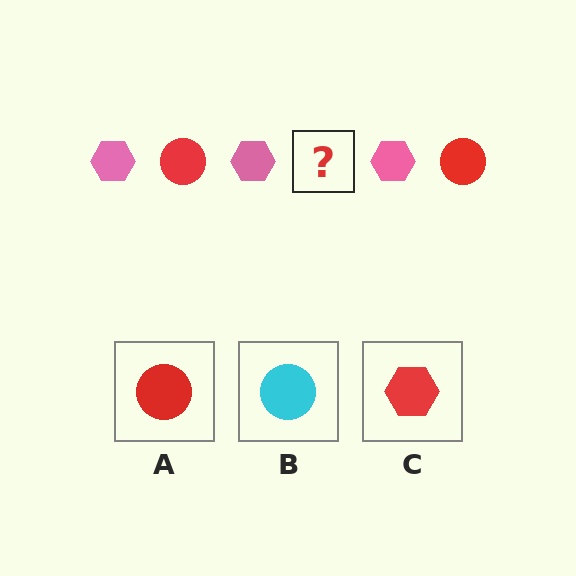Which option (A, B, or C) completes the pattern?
A.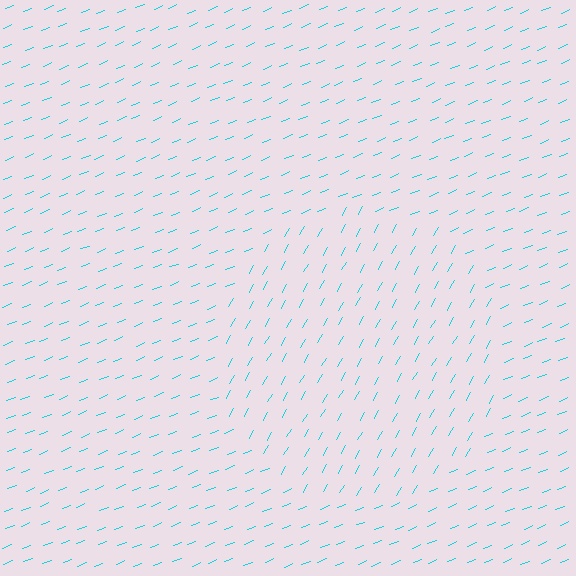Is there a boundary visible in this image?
Yes, there is a texture boundary formed by a change in line orientation.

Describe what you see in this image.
The image is filled with small cyan line segments. A circle region in the image has lines oriented differently from the surrounding lines, creating a visible texture boundary.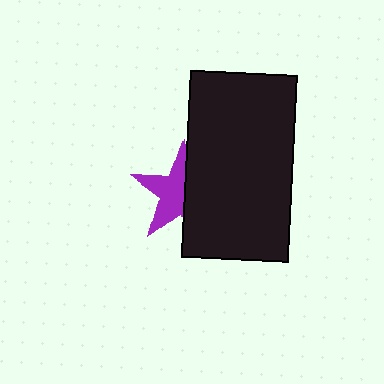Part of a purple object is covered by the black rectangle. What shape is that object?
It is a star.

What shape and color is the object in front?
The object in front is a black rectangle.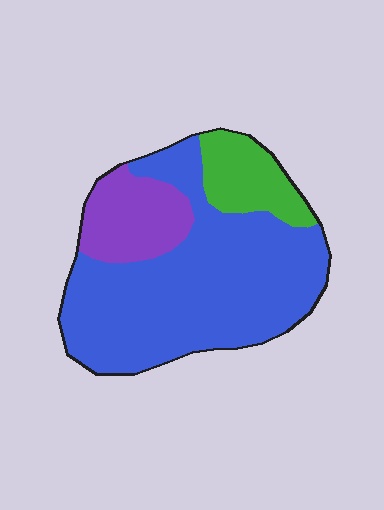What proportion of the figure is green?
Green takes up about one eighth (1/8) of the figure.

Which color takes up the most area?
Blue, at roughly 70%.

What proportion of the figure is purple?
Purple takes up about one sixth (1/6) of the figure.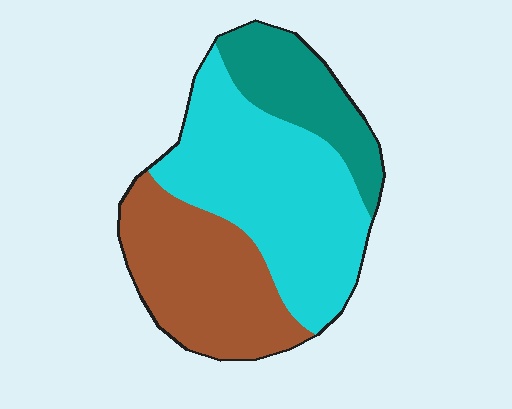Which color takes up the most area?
Cyan, at roughly 45%.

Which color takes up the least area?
Teal, at roughly 20%.